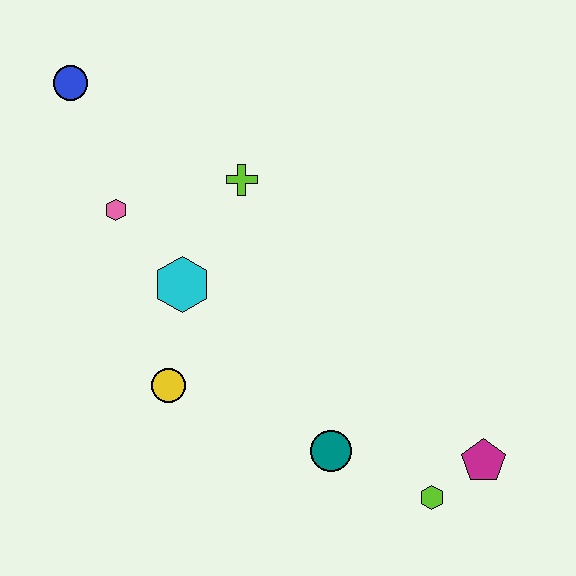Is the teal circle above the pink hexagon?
No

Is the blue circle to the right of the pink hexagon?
No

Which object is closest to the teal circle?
The lime hexagon is closest to the teal circle.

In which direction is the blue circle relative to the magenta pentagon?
The blue circle is to the left of the magenta pentagon.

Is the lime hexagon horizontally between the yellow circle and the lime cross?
No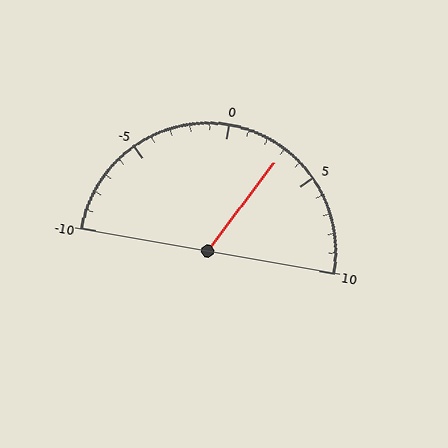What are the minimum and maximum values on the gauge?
The gauge ranges from -10 to 10.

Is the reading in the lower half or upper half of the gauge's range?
The reading is in the upper half of the range (-10 to 10).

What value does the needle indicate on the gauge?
The needle indicates approximately 3.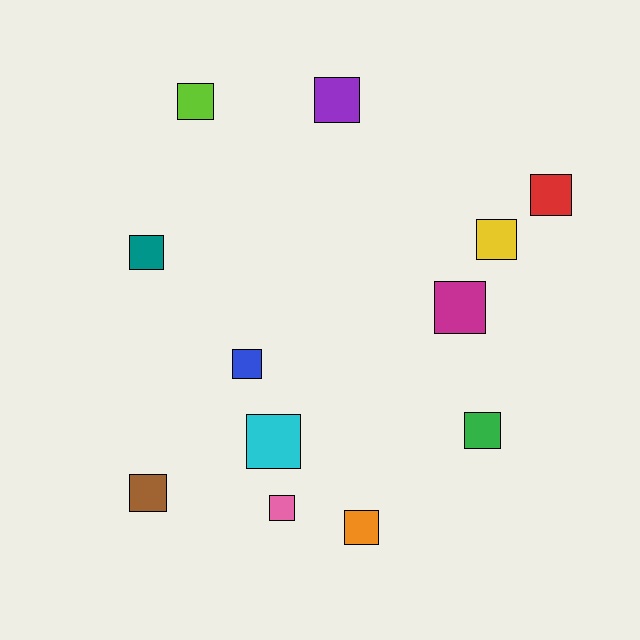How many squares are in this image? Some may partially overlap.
There are 12 squares.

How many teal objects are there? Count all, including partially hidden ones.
There is 1 teal object.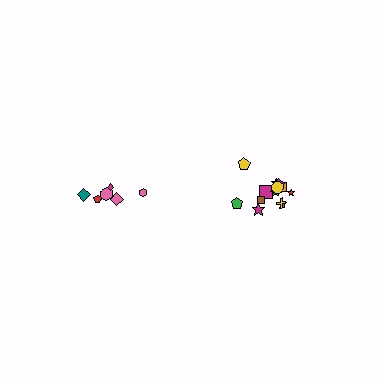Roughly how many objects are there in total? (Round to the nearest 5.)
Roughly 20 objects in total.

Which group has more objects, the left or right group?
The right group.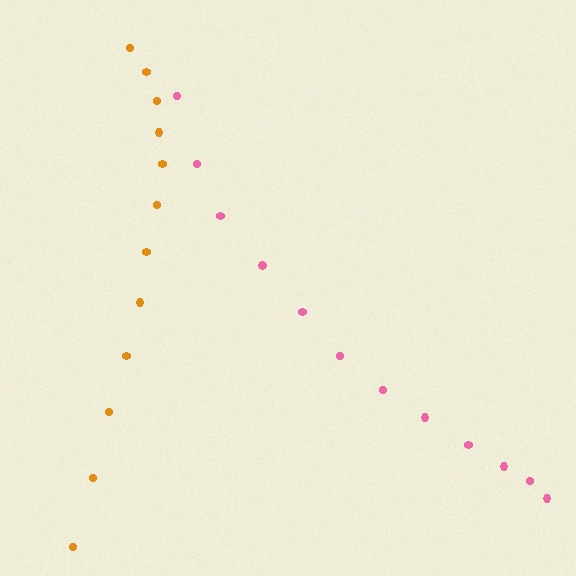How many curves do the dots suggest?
There are 2 distinct paths.